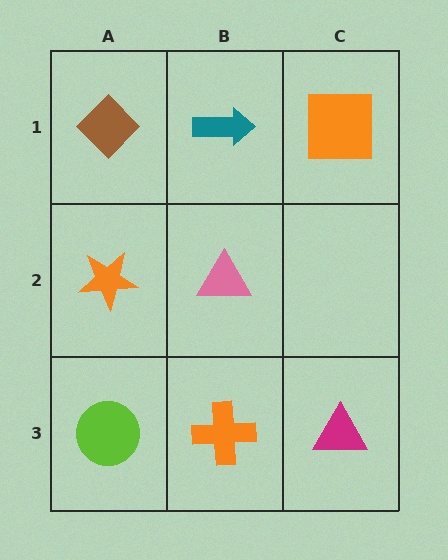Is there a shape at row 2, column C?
No, that cell is empty.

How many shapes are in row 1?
3 shapes.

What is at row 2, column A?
An orange star.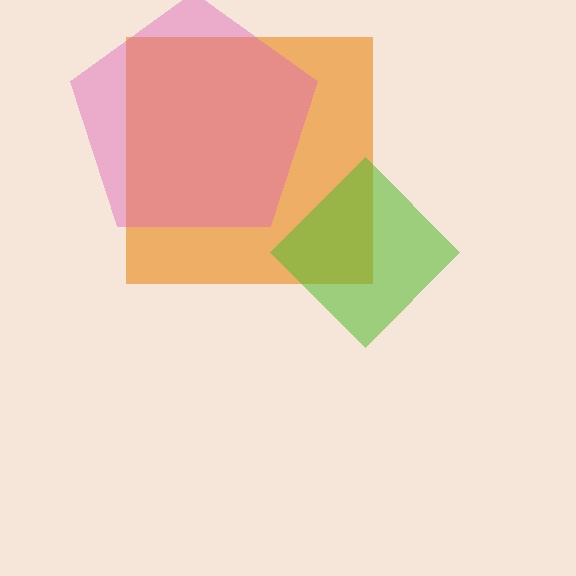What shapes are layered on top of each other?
The layered shapes are: an orange square, a lime diamond, a pink pentagon.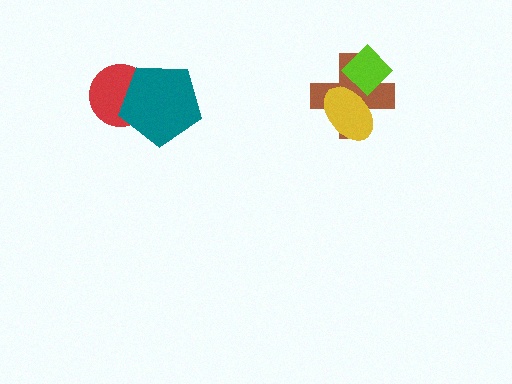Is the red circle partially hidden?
Yes, it is partially covered by another shape.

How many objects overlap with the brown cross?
2 objects overlap with the brown cross.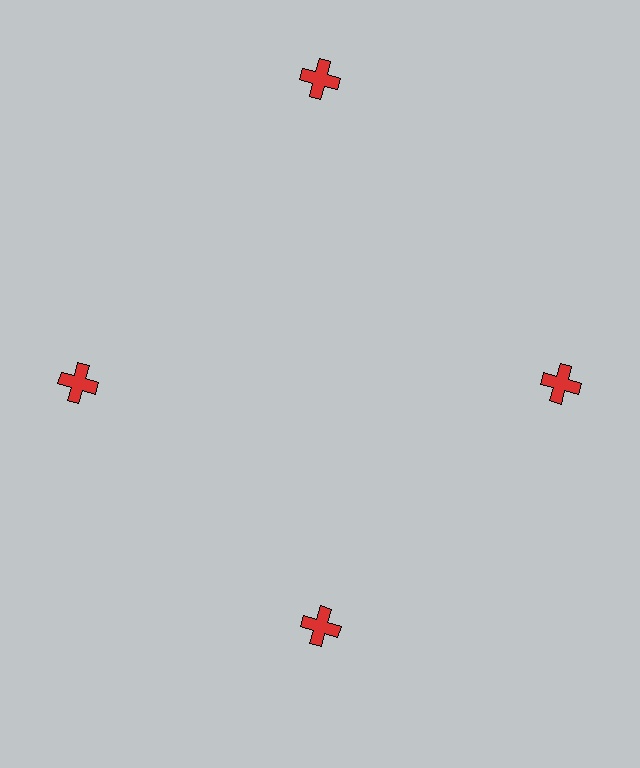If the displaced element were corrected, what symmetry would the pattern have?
It would have 4-fold rotational symmetry — the pattern would map onto itself every 90 degrees.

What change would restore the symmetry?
The symmetry would be restored by moving it inward, back onto the ring so that all 4 crosses sit at equal angles and equal distance from the center.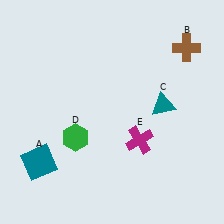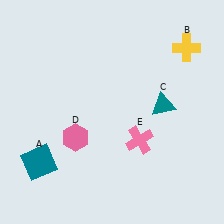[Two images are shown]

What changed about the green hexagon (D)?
In Image 1, D is green. In Image 2, it changed to pink.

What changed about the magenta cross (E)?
In Image 1, E is magenta. In Image 2, it changed to pink.